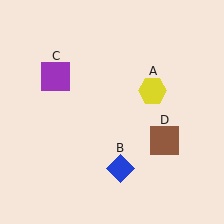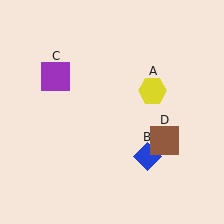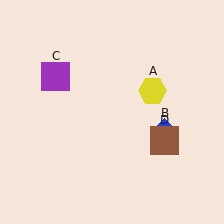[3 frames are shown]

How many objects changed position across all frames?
1 object changed position: blue diamond (object B).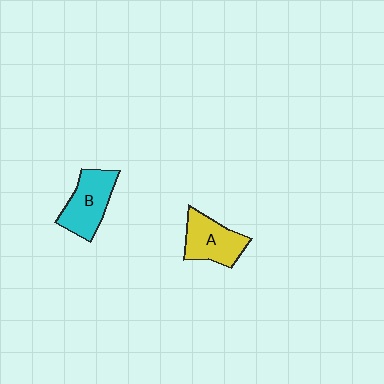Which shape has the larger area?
Shape B (cyan).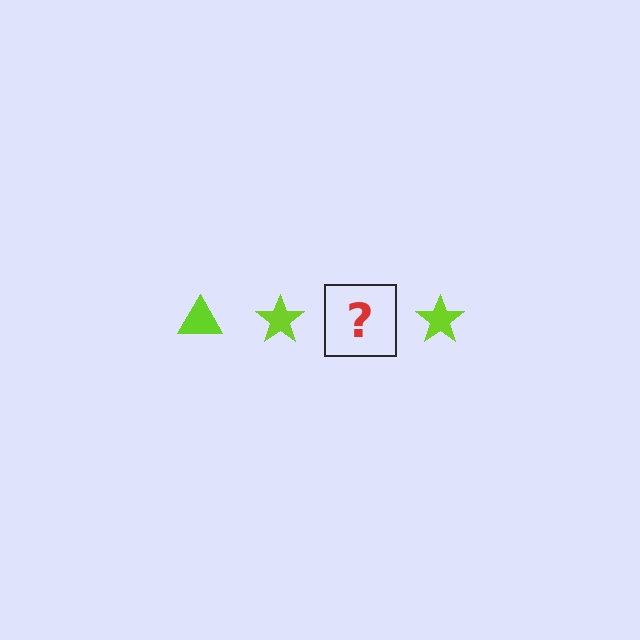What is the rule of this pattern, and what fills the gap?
The rule is that the pattern cycles through triangle, star shapes in lime. The gap should be filled with a lime triangle.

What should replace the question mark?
The question mark should be replaced with a lime triangle.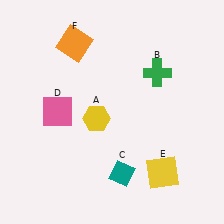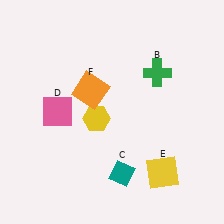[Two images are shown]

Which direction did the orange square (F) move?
The orange square (F) moved down.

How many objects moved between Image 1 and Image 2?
1 object moved between the two images.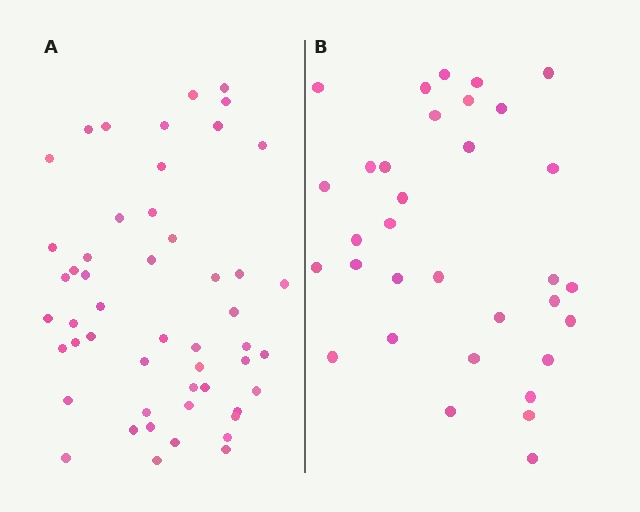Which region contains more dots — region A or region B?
Region A (the left region) has more dots.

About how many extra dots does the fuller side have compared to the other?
Region A has approximately 20 more dots than region B.